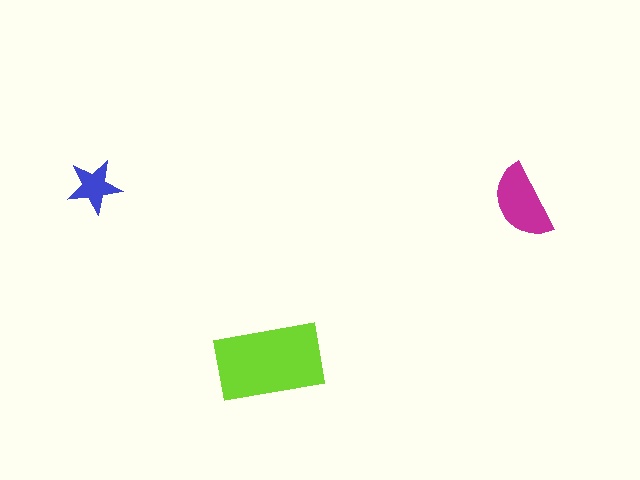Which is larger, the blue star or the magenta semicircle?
The magenta semicircle.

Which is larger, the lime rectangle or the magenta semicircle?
The lime rectangle.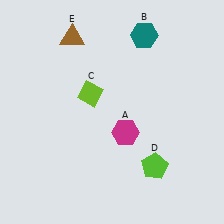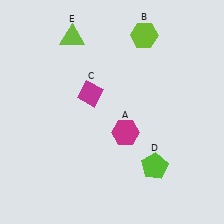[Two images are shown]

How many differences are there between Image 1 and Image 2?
There are 3 differences between the two images.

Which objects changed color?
B changed from teal to lime. C changed from lime to magenta. E changed from brown to lime.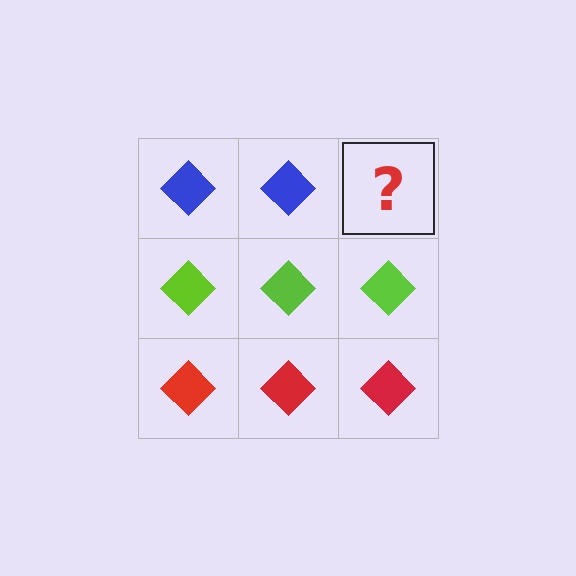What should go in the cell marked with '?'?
The missing cell should contain a blue diamond.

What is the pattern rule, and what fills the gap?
The rule is that each row has a consistent color. The gap should be filled with a blue diamond.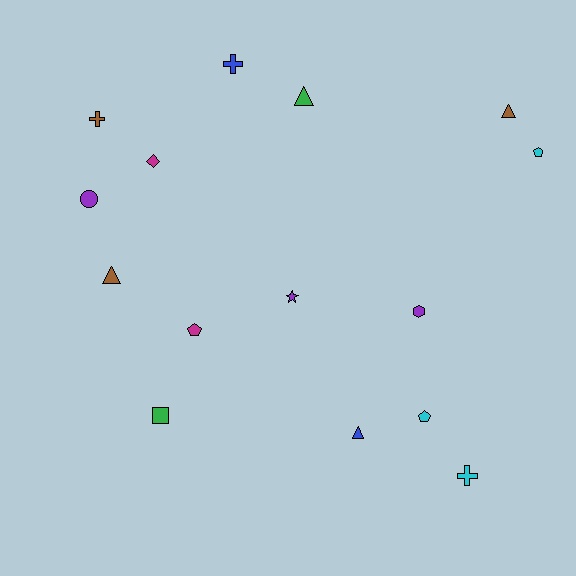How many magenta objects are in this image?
There are 2 magenta objects.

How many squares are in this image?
There is 1 square.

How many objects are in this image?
There are 15 objects.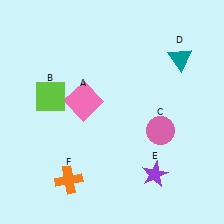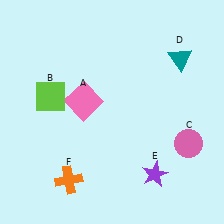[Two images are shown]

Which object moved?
The pink circle (C) moved right.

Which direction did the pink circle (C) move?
The pink circle (C) moved right.